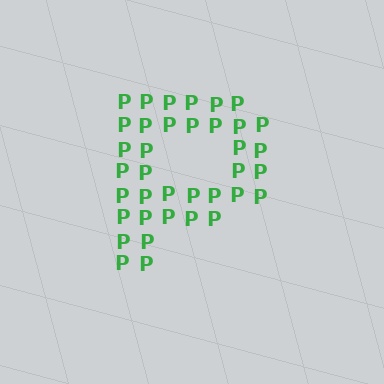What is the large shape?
The large shape is the letter P.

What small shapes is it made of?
It is made of small letter P's.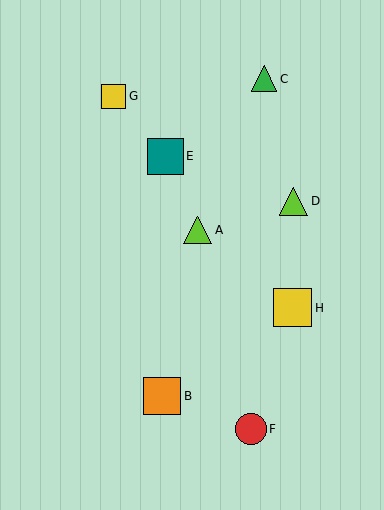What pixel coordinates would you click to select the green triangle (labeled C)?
Click at (264, 79) to select the green triangle C.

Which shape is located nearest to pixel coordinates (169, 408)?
The orange square (labeled B) at (162, 396) is nearest to that location.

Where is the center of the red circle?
The center of the red circle is at (251, 429).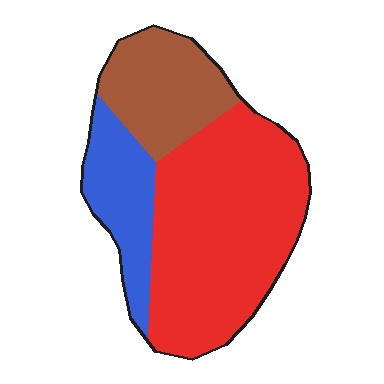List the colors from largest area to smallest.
From largest to smallest: red, brown, blue.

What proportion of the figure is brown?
Brown covers about 25% of the figure.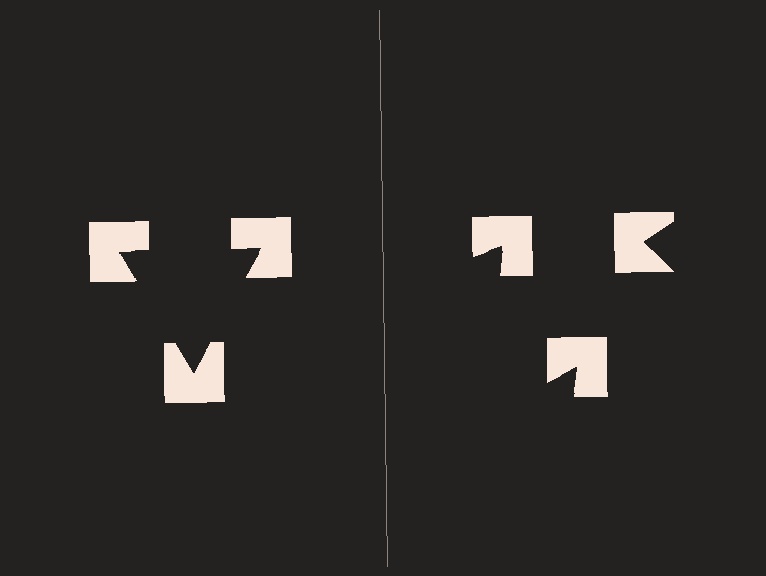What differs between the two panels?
The notched squares are positioned identically on both sides; only the wedge orientations differ. On the left they align to a triangle; on the right they are misaligned.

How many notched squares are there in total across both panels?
6 — 3 on each side.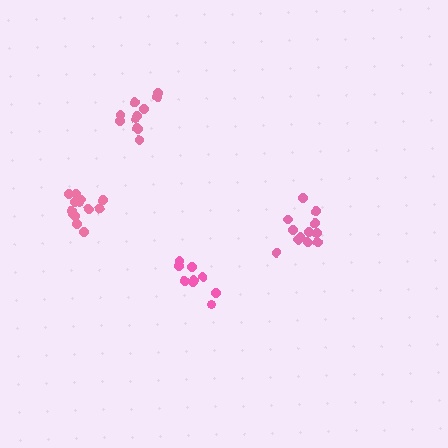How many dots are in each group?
Group 1: 13 dots, Group 2: 9 dots, Group 3: 11 dots, Group 4: 12 dots (45 total).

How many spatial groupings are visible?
There are 4 spatial groupings.